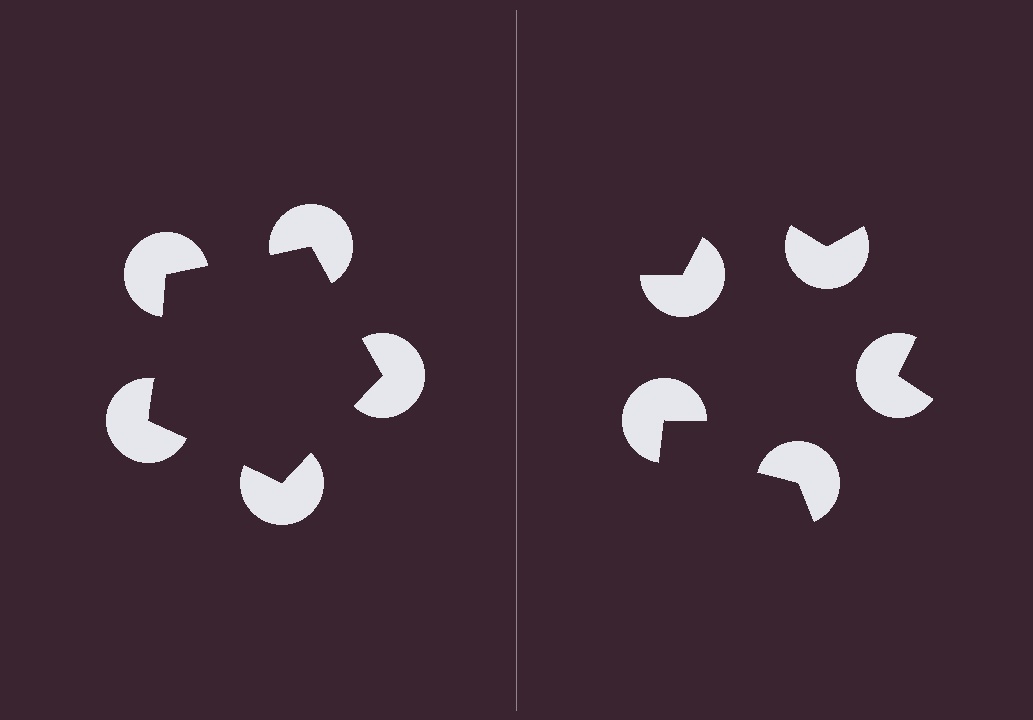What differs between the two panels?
The pac-man discs are positioned identically on both sides; only the wedge orientations differ. On the left they align to a pentagon; on the right they are misaligned.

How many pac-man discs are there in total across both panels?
10 — 5 on each side.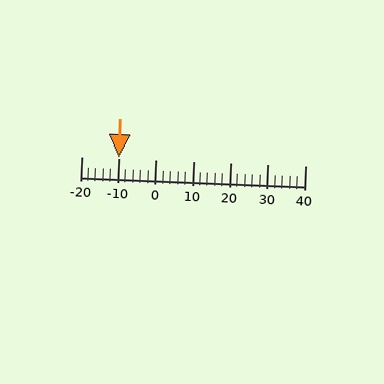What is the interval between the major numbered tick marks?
The major tick marks are spaced 10 units apart.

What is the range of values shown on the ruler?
The ruler shows values from -20 to 40.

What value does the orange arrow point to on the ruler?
The orange arrow points to approximately -10.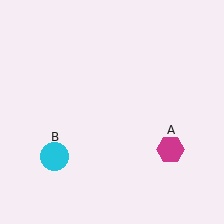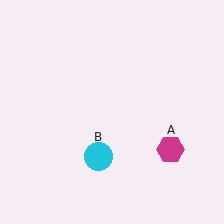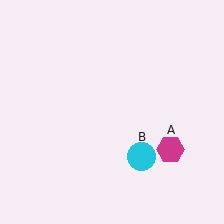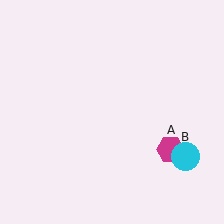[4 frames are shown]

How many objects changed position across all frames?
1 object changed position: cyan circle (object B).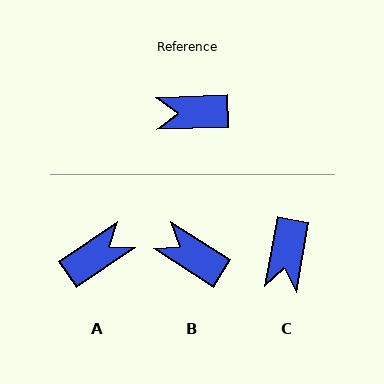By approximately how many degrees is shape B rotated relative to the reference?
Approximately 35 degrees clockwise.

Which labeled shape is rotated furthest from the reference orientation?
A, about 148 degrees away.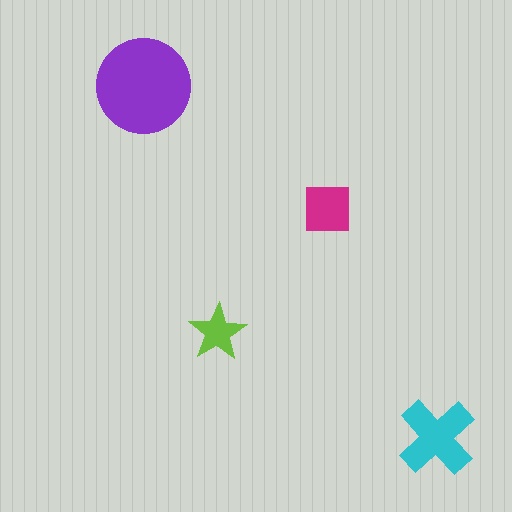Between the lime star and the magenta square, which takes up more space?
The magenta square.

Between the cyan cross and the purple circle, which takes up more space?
The purple circle.